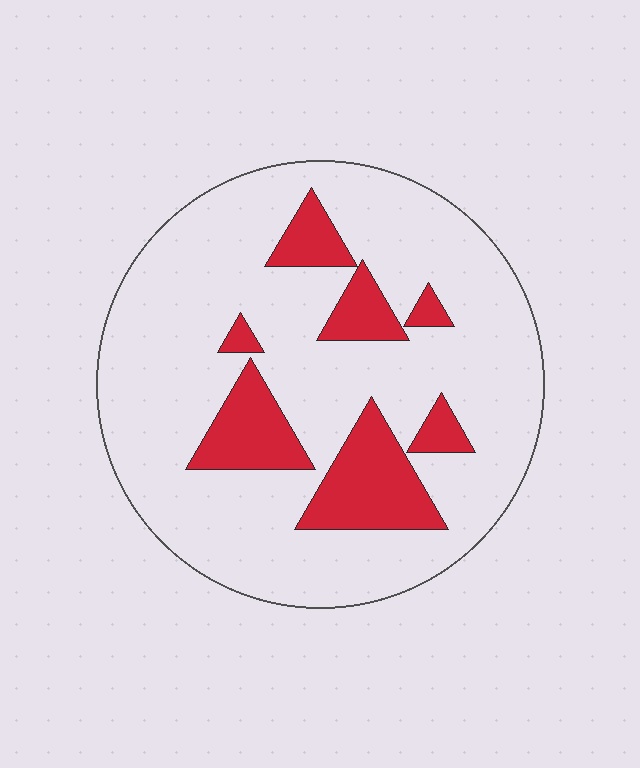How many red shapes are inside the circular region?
7.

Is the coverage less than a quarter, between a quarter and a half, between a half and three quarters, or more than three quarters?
Less than a quarter.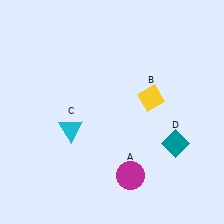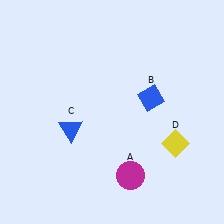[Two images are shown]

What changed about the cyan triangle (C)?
In Image 1, C is cyan. In Image 2, it changed to blue.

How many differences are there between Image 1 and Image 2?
There are 3 differences between the two images.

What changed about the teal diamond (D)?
In Image 1, D is teal. In Image 2, it changed to yellow.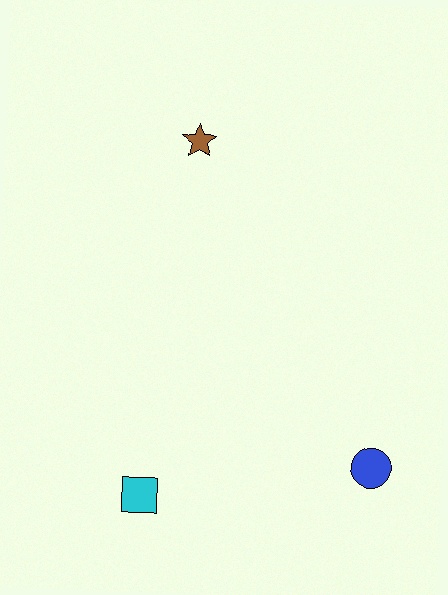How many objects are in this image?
There are 3 objects.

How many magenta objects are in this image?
There are no magenta objects.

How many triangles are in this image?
There are no triangles.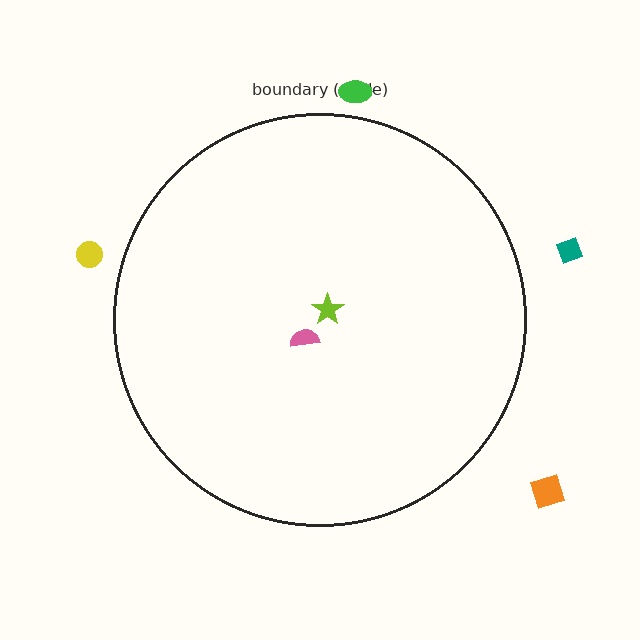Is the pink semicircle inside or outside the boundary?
Inside.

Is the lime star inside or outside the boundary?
Inside.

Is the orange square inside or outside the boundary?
Outside.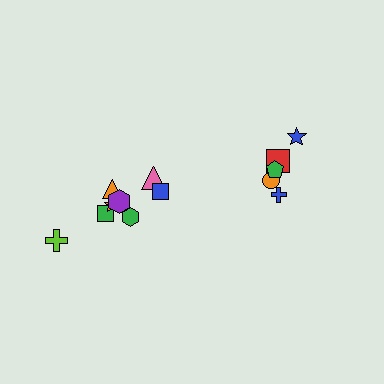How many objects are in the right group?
There are 5 objects.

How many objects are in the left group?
There are 8 objects.